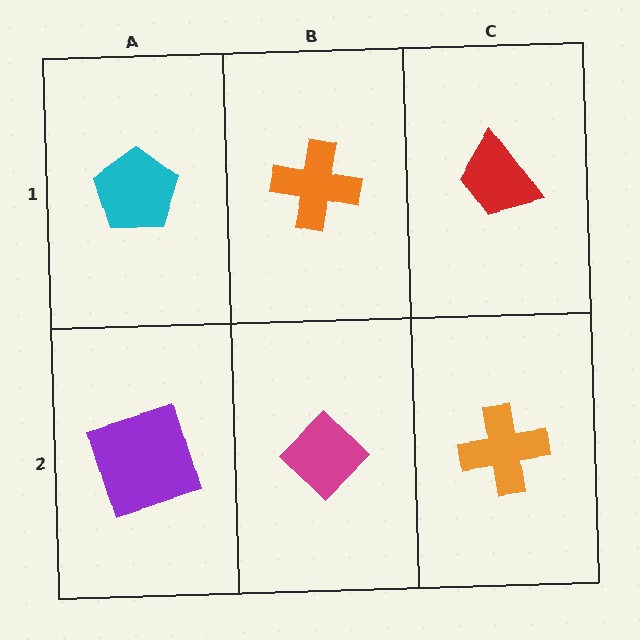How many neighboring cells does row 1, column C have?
2.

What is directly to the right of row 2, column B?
An orange cross.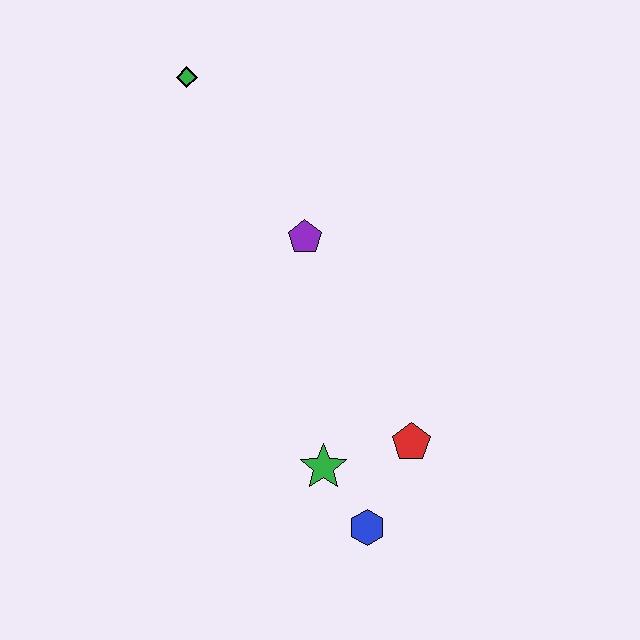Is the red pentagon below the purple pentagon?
Yes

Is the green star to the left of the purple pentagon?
No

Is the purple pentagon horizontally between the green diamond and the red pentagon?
Yes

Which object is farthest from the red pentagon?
The green diamond is farthest from the red pentagon.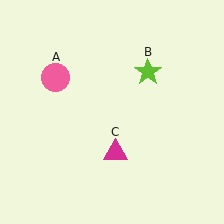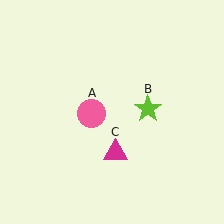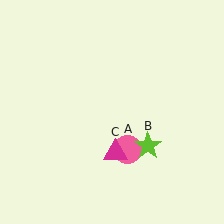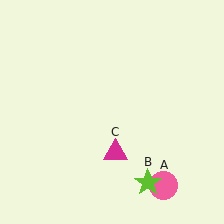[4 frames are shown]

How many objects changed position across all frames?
2 objects changed position: pink circle (object A), lime star (object B).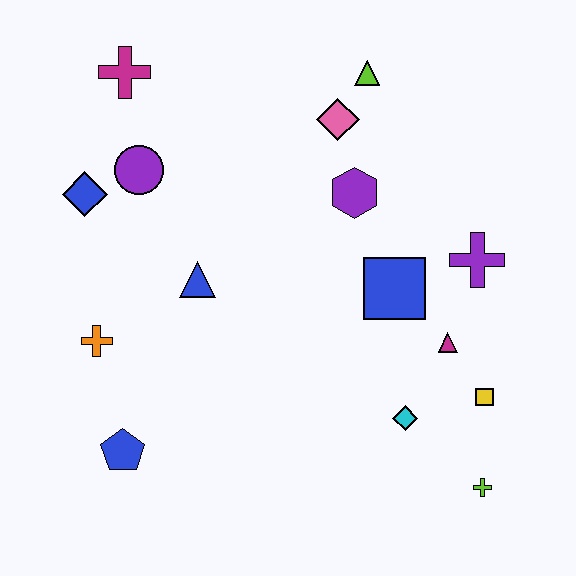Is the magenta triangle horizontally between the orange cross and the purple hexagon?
No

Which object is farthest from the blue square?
The magenta cross is farthest from the blue square.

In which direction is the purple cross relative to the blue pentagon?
The purple cross is to the right of the blue pentagon.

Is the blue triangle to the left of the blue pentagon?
No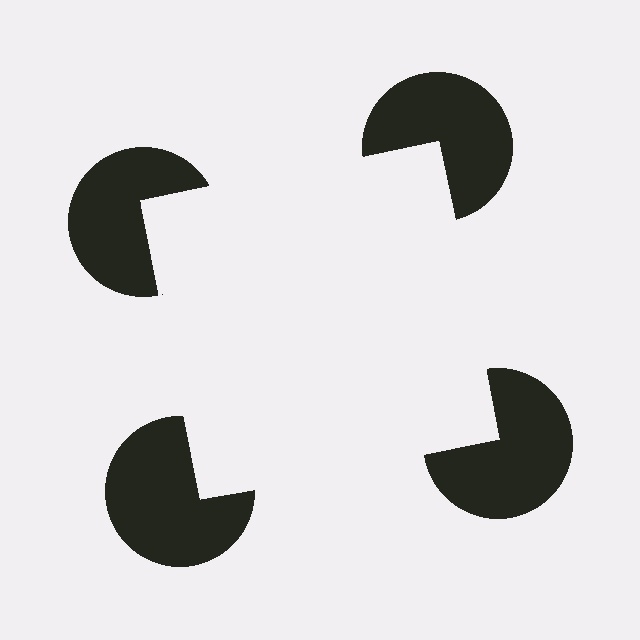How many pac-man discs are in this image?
There are 4 — one at each vertex of the illusory square.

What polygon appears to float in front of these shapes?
An illusory square — its edges are inferred from the aligned wedge cuts in the pac-man discs, not physically drawn.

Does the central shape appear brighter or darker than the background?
It typically appears slightly brighter than the background, even though no actual brightness change is drawn.